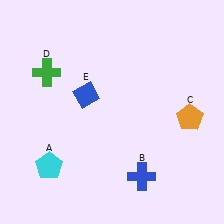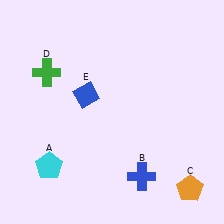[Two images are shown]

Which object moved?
The orange pentagon (C) moved down.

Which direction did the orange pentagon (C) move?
The orange pentagon (C) moved down.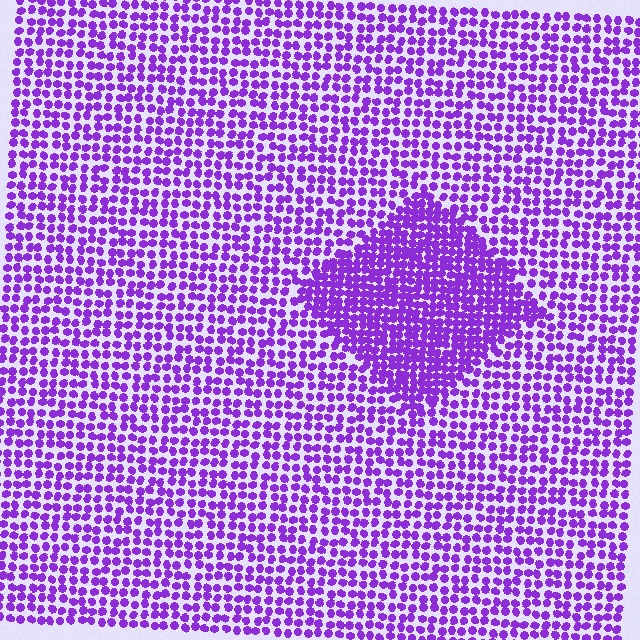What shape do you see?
I see a diamond.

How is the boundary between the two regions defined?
The boundary is defined by a change in element density (approximately 1.7x ratio). All elements are the same color, size, and shape.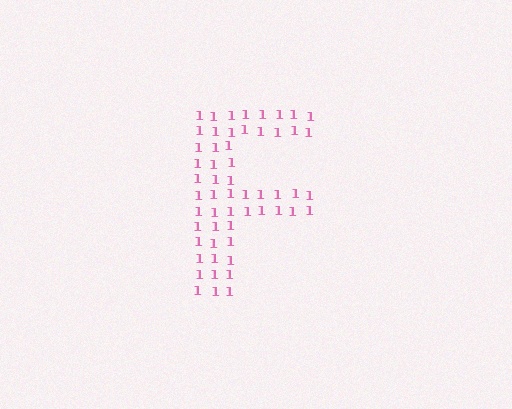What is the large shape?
The large shape is the letter F.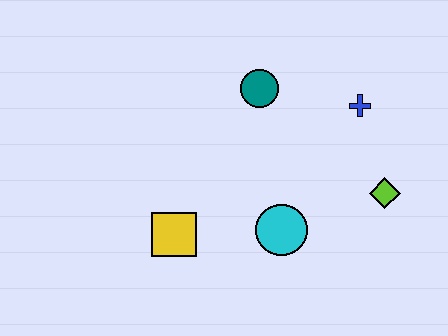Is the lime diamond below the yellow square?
No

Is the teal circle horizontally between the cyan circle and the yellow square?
Yes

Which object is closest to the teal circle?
The blue cross is closest to the teal circle.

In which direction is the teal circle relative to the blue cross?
The teal circle is to the left of the blue cross.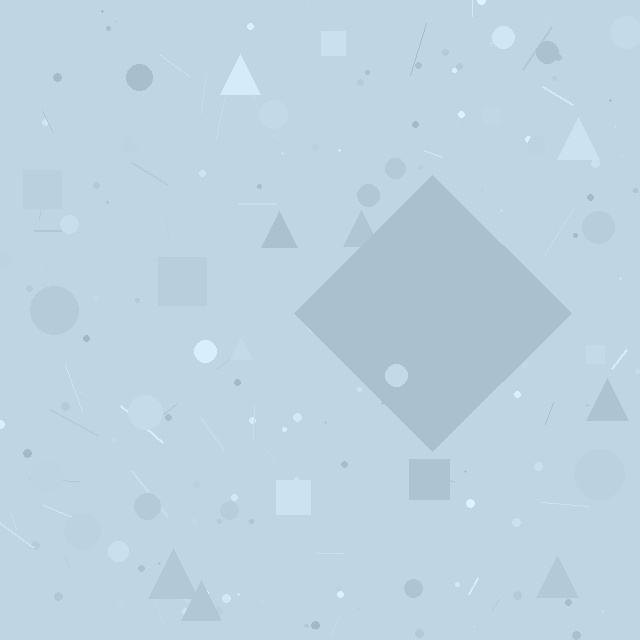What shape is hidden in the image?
A diamond is hidden in the image.